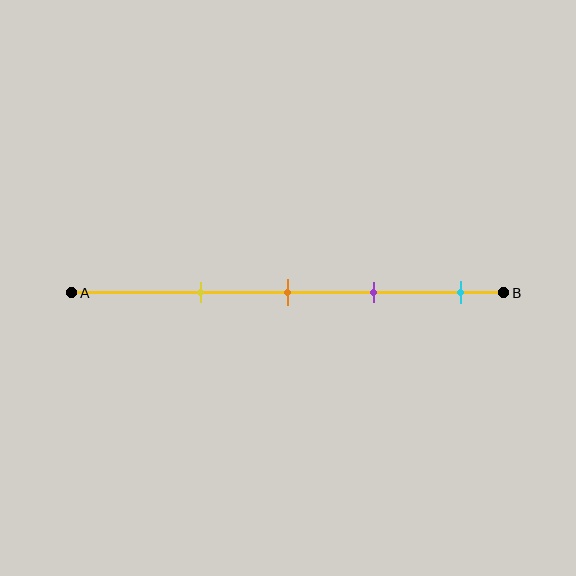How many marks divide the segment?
There are 4 marks dividing the segment.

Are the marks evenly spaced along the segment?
Yes, the marks are approximately evenly spaced.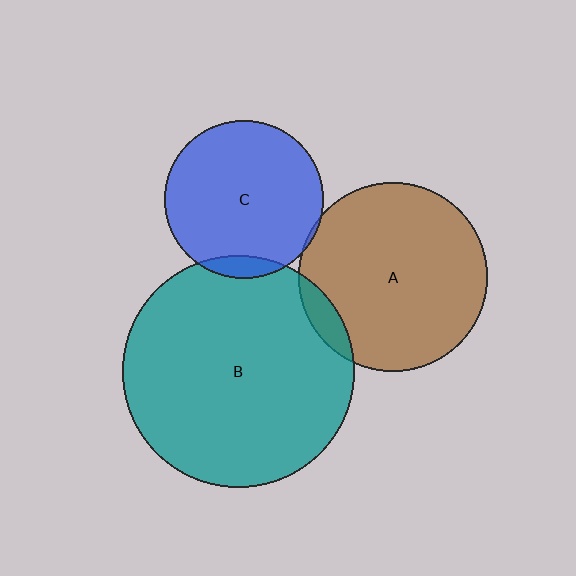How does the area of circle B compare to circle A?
Approximately 1.5 times.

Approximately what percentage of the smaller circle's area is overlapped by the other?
Approximately 5%.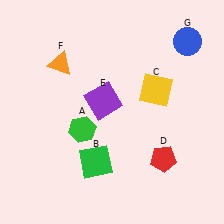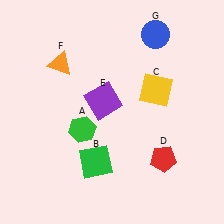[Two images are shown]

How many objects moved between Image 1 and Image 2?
1 object moved between the two images.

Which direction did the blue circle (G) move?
The blue circle (G) moved left.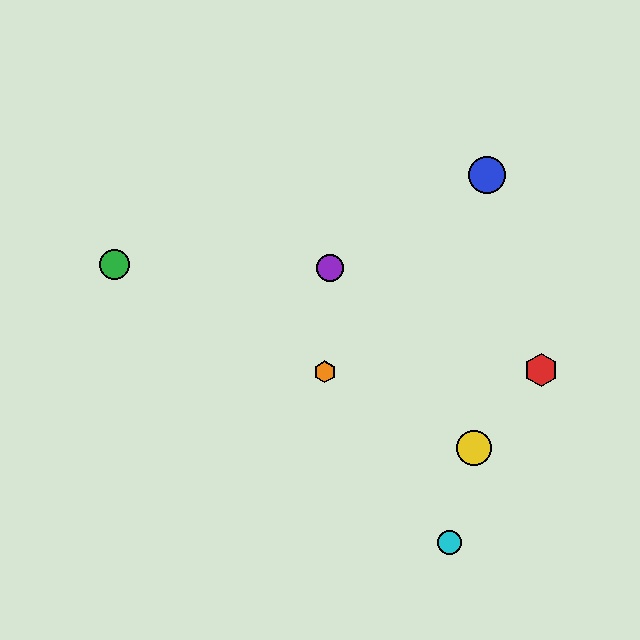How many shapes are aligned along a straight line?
3 shapes (the green circle, the yellow circle, the orange hexagon) are aligned along a straight line.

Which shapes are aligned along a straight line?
The green circle, the yellow circle, the orange hexagon are aligned along a straight line.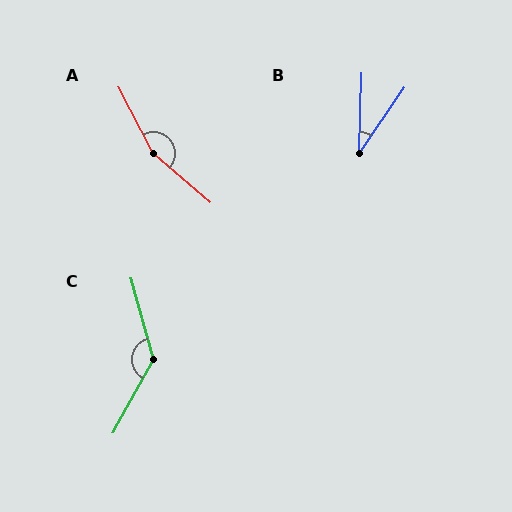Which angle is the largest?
A, at approximately 158 degrees.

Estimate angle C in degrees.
Approximately 136 degrees.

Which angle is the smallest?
B, at approximately 32 degrees.